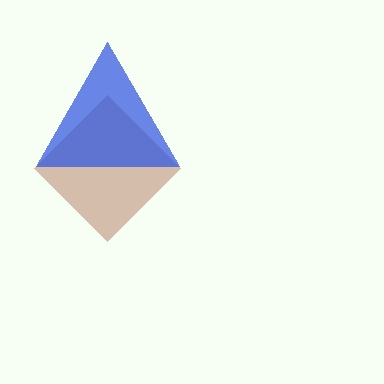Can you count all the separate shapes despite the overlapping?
Yes, there are 2 separate shapes.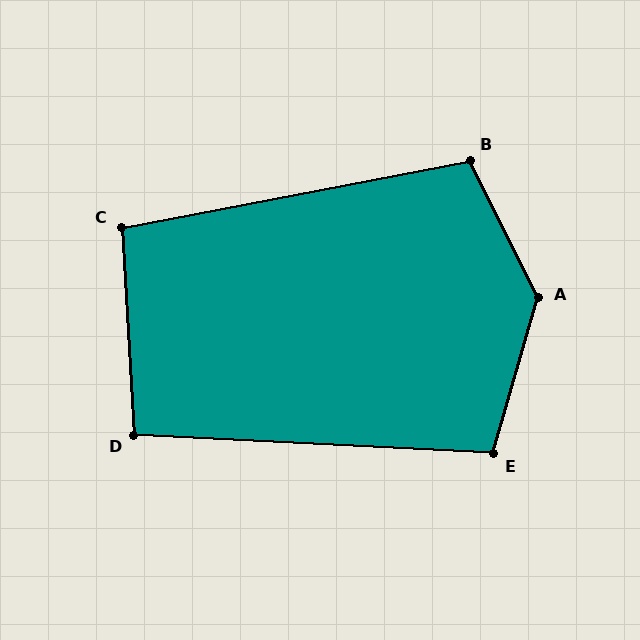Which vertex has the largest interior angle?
A, at approximately 138 degrees.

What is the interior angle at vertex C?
Approximately 97 degrees (obtuse).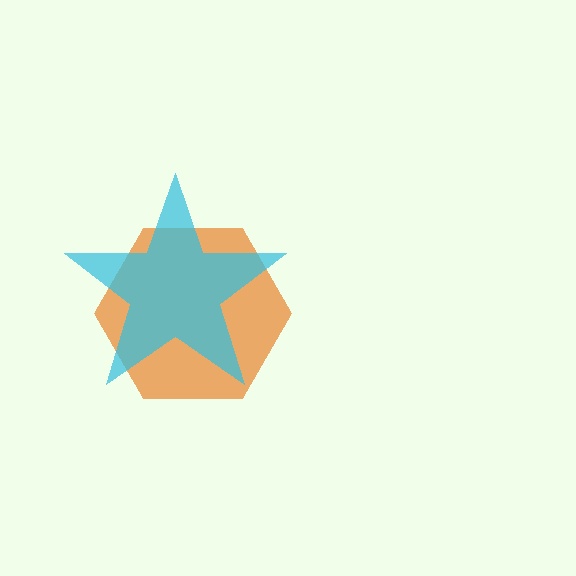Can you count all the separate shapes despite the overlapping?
Yes, there are 2 separate shapes.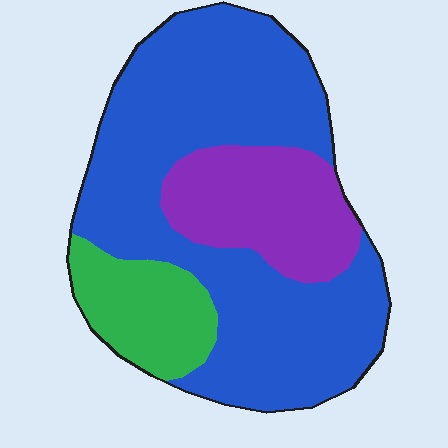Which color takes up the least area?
Green, at roughly 15%.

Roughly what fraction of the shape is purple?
Purple covers 21% of the shape.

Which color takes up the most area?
Blue, at roughly 65%.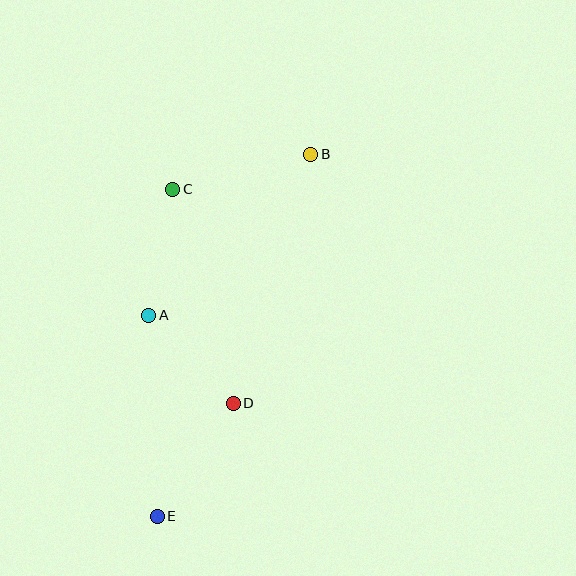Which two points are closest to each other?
Points A and D are closest to each other.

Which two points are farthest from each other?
Points B and E are farthest from each other.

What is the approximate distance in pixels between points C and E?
The distance between C and E is approximately 328 pixels.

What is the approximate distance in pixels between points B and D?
The distance between B and D is approximately 261 pixels.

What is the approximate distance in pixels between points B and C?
The distance between B and C is approximately 142 pixels.